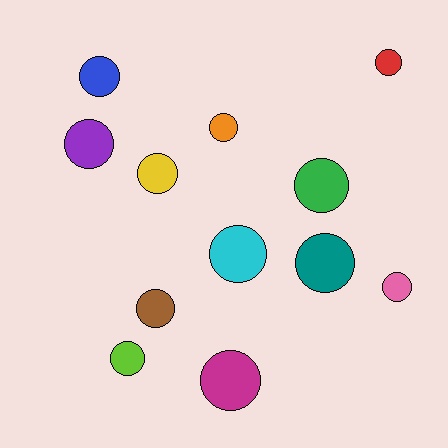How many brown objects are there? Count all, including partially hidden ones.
There is 1 brown object.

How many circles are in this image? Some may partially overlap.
There are 12 circles.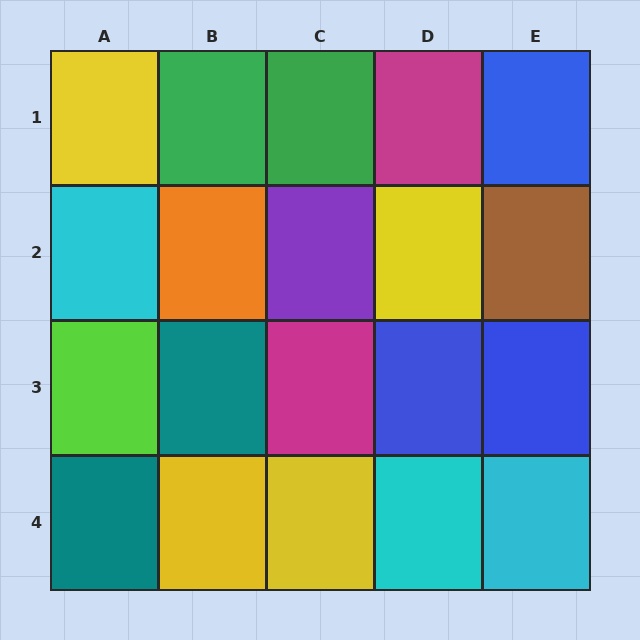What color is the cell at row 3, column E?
Blue.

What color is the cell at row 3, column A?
Lime.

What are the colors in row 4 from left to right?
Teal, yellow, yellow, cyan, cyan.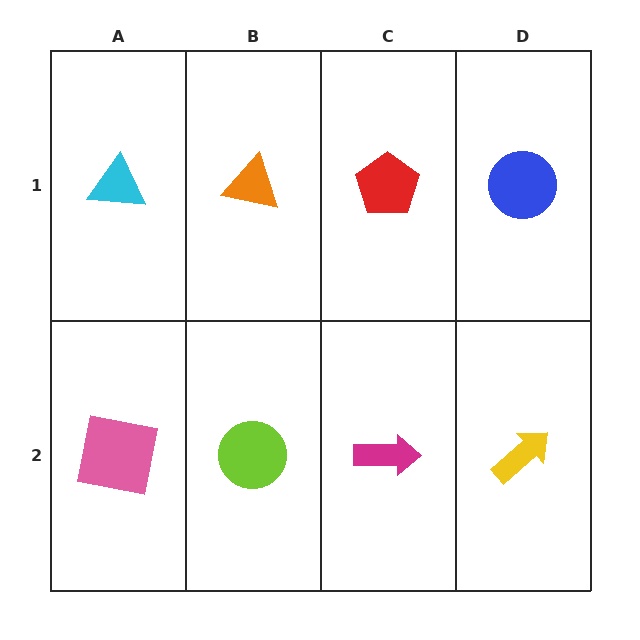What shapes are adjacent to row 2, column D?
A blue circle (row 1, column D), a magenta arrow (row 2, column C).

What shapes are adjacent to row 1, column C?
A magenta arrow (row 2, column C), an orange triangle (row 1, column B), a blue circle (row 1, column D).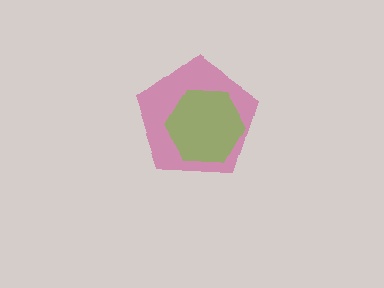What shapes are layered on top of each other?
The layered shapes are: a magenta pentagon, a lime hexagon.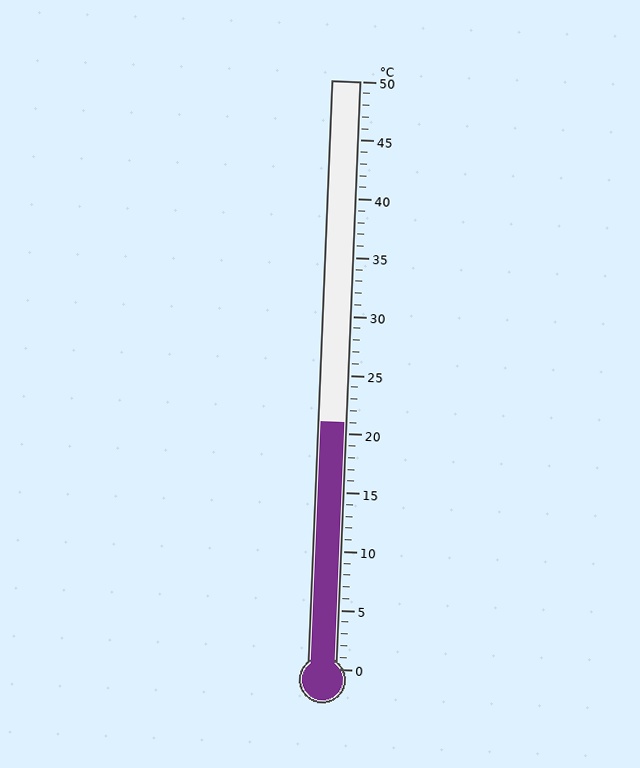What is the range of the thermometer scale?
The thermometer scale ranges from 0°C to 50°C.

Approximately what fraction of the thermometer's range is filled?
The thermometer is filled to approximately 40% of its range.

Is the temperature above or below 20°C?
The temperature is above 20°C.